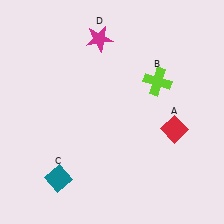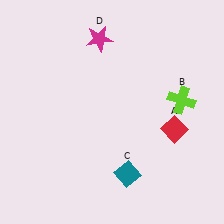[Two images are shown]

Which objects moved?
The objects that moved are: the lime cross (B), the teal diamond (C).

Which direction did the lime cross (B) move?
The lime cross (B) moved right.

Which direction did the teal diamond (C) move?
The teal diamond (C) moved right.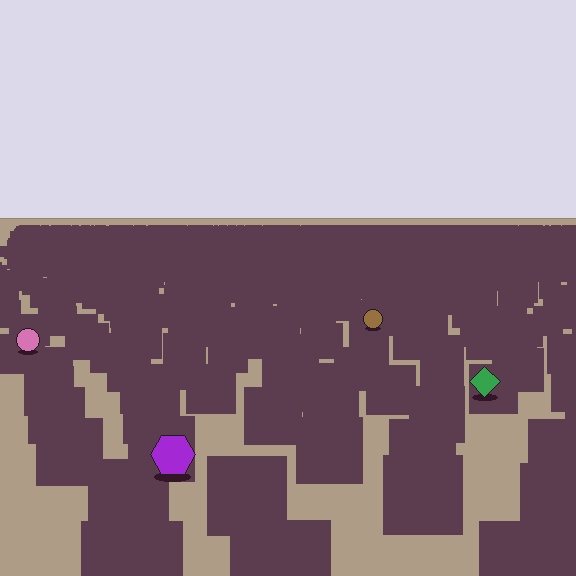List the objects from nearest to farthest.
From nearest to farthest: the purple hexagon, the green diamond, the pink circle, the brown circle.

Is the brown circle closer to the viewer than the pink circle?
No. The pink circle is closer — you can tell from the texture gradient: the ground texture is coarser near it.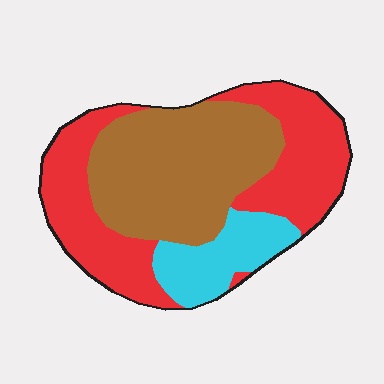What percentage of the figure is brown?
Brown takes up about two fifths (2/5) of the figure.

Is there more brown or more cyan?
Brown.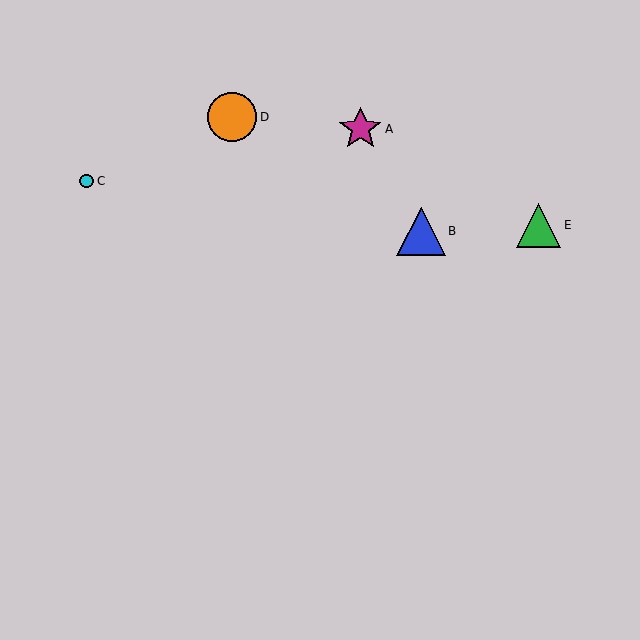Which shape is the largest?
The orange circle (labeled D) is the largest.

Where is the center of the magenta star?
The center of the magenta star is at (360, 129).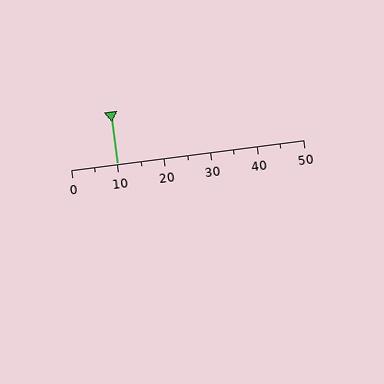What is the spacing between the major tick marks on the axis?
The major ticks are spaced 10 apart.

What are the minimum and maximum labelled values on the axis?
The axis runs from 0 to 50.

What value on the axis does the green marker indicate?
The marker indicates approximately 10.